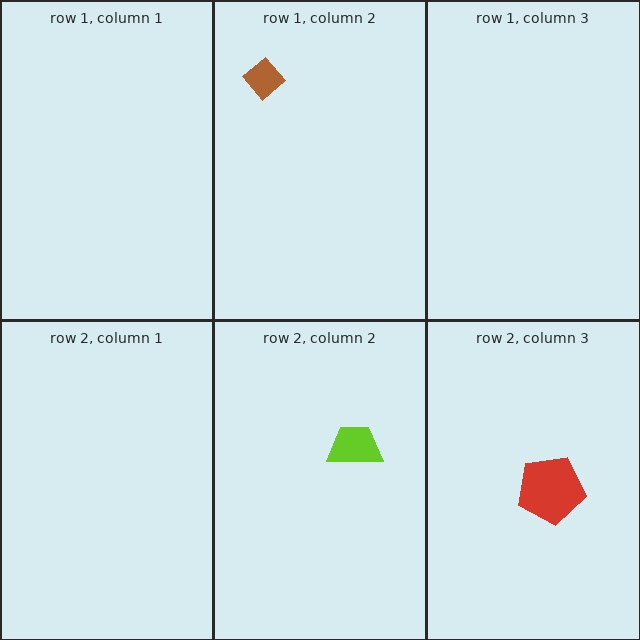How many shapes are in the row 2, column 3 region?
1.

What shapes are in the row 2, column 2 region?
The lime trapezoid.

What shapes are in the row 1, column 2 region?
The brown diamond.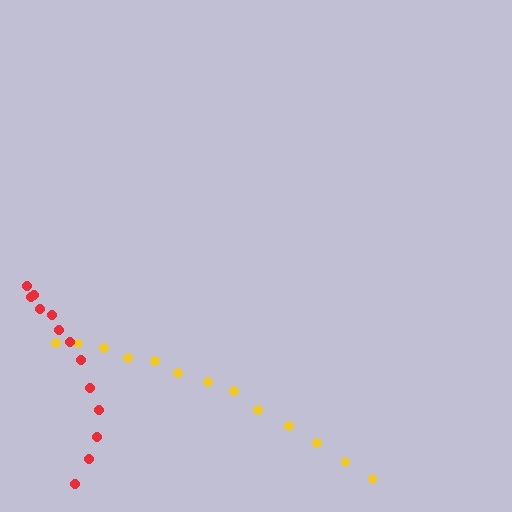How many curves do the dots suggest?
There are 2 distinct paths.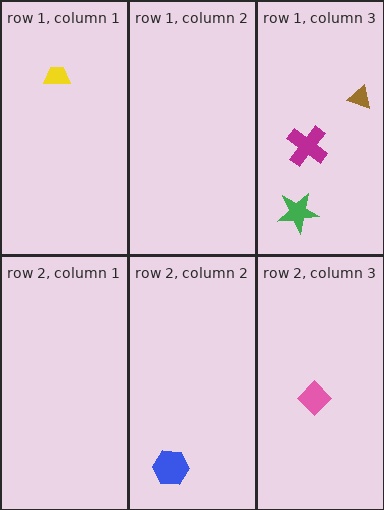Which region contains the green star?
The row 1, column 3 region.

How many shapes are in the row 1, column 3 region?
3.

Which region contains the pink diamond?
The row 2, column 3 region.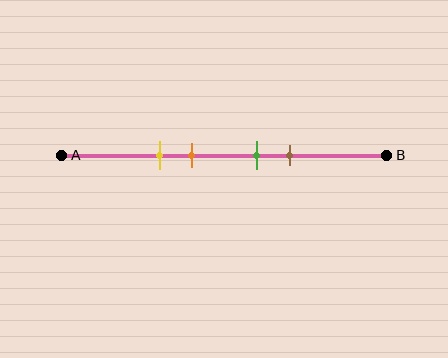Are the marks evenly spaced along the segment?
No, the marks are not evenly spaced.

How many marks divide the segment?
There are 4 marks dividing the segment.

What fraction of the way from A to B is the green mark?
The green mark is approximately 60% (0.6) of the way from A to B.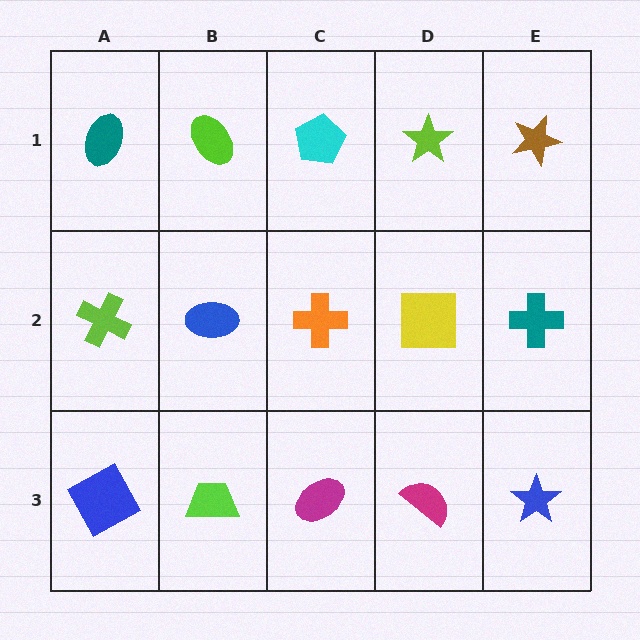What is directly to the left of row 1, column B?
A teal ellipse.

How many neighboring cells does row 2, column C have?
4.